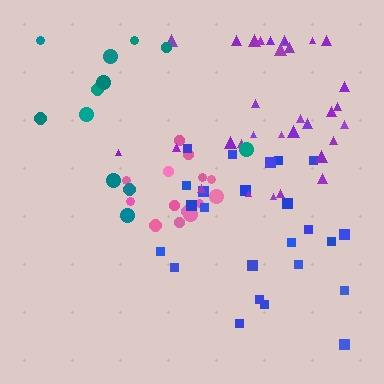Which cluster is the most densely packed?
Pink.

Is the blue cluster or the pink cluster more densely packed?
Pink.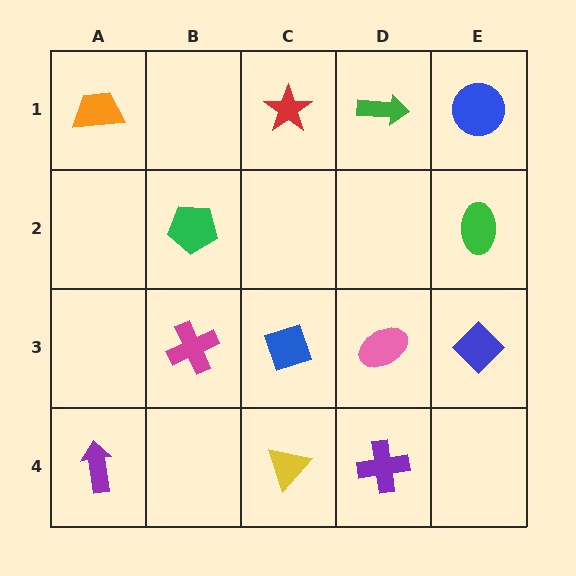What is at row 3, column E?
A blue diamond.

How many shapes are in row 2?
2 shapes.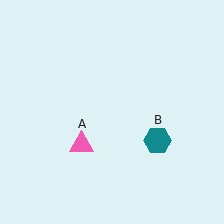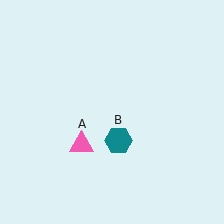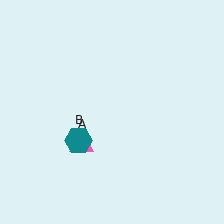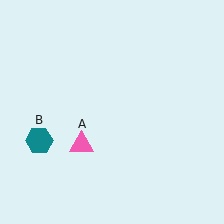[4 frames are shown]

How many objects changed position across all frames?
1 object changed position: teal hexagon (object B).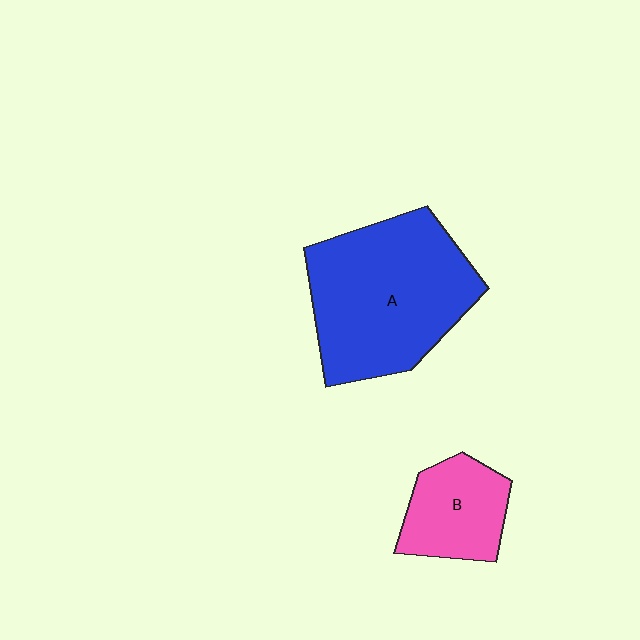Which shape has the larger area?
Shape A (blue).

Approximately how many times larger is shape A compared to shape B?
Approximately 2.3 times.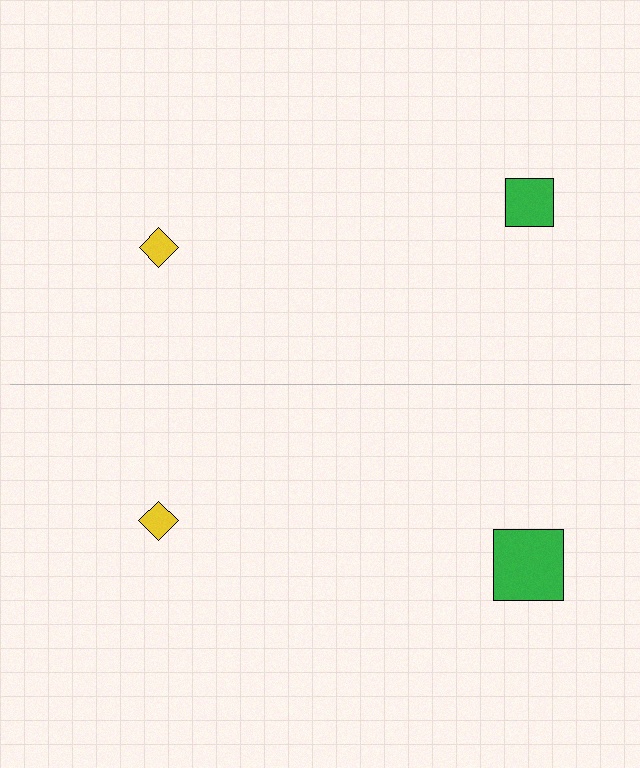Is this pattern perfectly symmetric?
No, the pattern is not perfectly symmetric. The green square on the bottom side has a different size than its mirror counterpart.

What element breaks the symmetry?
The green square on the bottom side has a different size than its mirror counterpart.